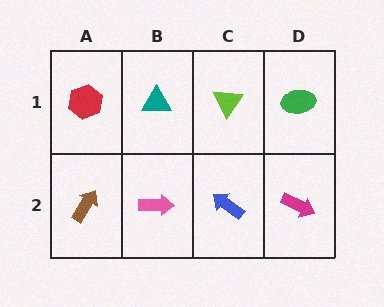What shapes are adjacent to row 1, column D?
A magenta arrow (row 2, column D), a lime triangle (row 1, column C).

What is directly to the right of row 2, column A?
A pink arrow.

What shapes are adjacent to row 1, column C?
A blue arrow (row 2, column C), a teal triangle (row 1, column B), a green ellipse (row 1, column D).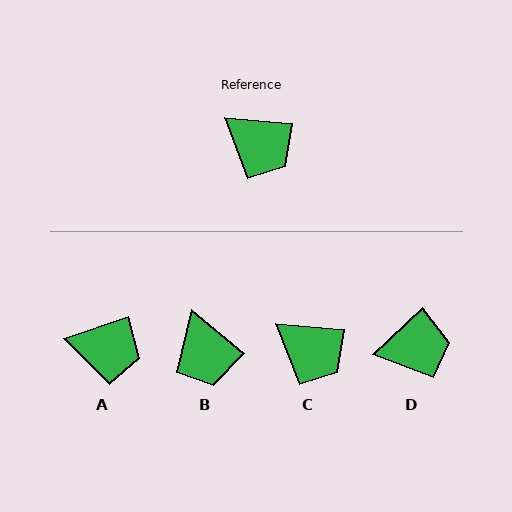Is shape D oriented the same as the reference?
No, it is off by about 48 degrees.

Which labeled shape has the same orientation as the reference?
C.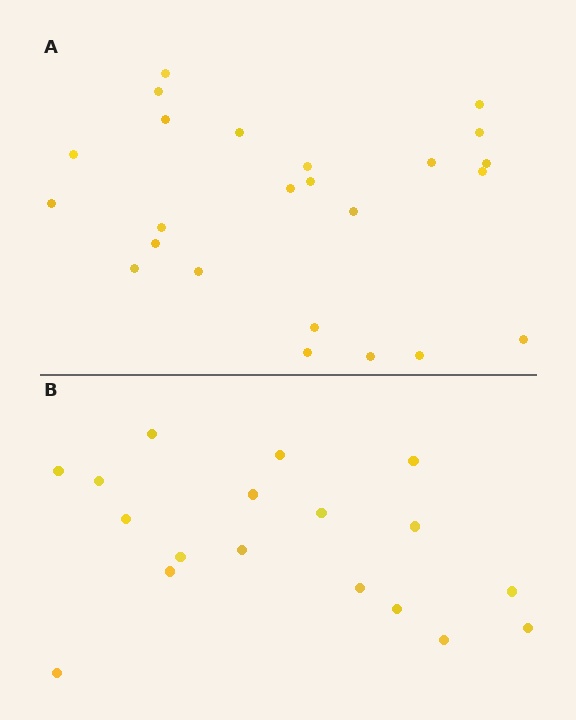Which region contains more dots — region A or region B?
Region A (the top region) has more dots.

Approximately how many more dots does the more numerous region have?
Region A has about 6 more dots than region B.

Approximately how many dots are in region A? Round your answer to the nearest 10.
About 20 dots. (The exact count is 24, which rounds to 20.)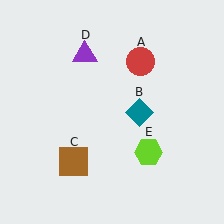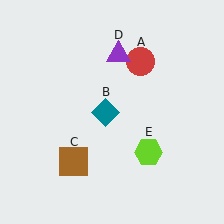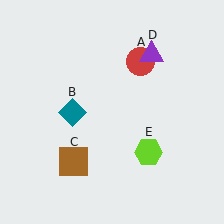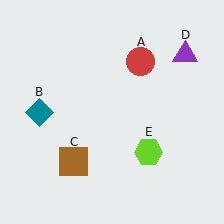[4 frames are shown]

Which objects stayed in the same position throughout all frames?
Red circle (object A) and brown square (object C) and lime hexagon (object E) remained stationary.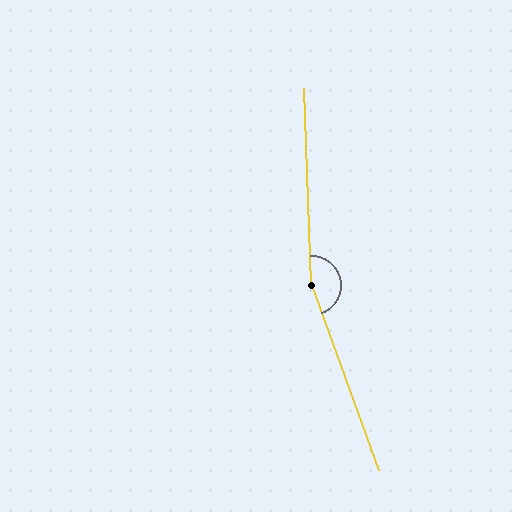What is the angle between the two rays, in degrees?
Approximately 162 degrees.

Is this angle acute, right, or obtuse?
It is obtuse.